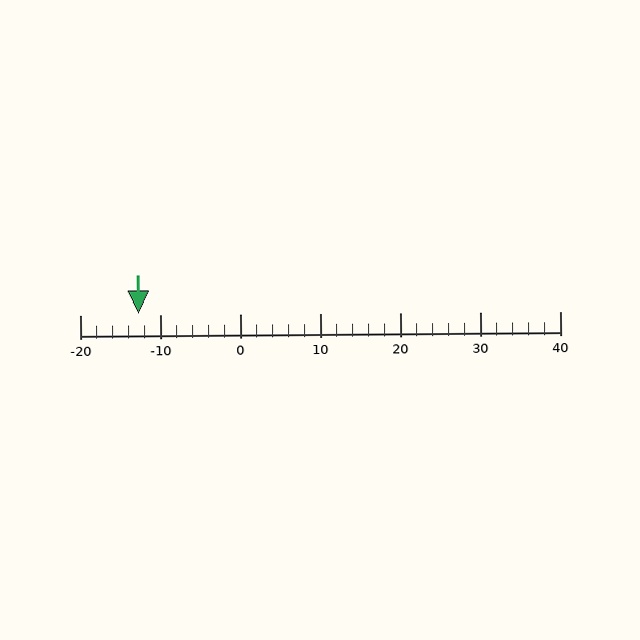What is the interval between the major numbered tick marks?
The major tick marks are spaced 10 units apart.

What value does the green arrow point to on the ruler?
The green arrow points to approximately -13.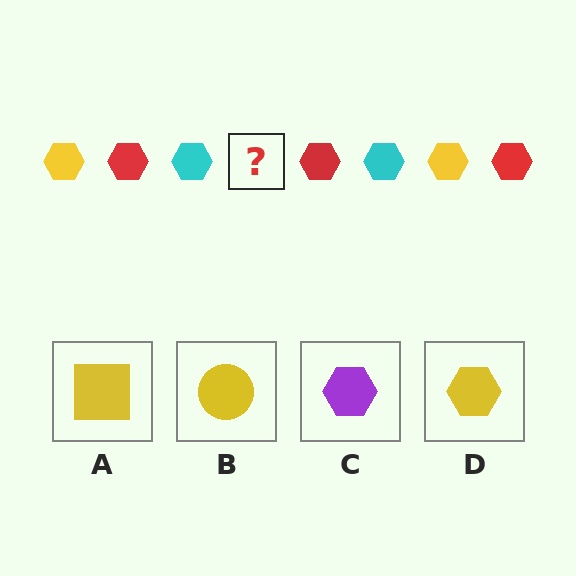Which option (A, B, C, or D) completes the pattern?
D.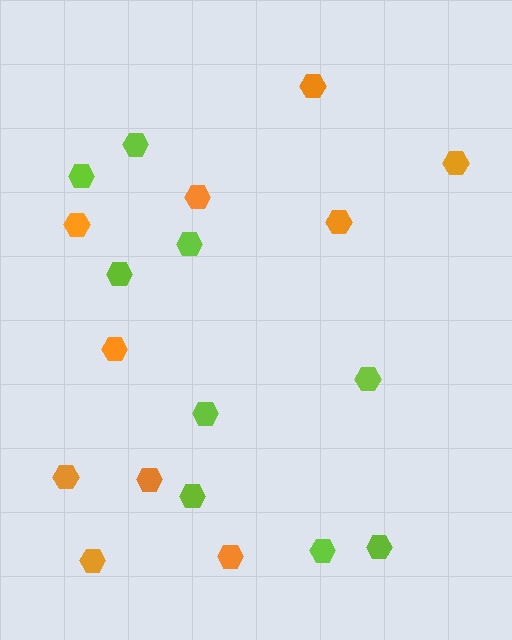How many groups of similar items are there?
There are 2 groups: one group of orange hexagons (10) and one group of lime hexagons (9).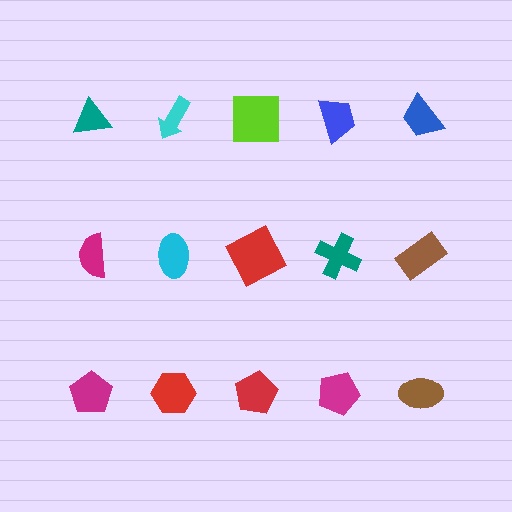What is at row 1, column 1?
A teal triangle.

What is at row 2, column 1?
A magenta semicircle.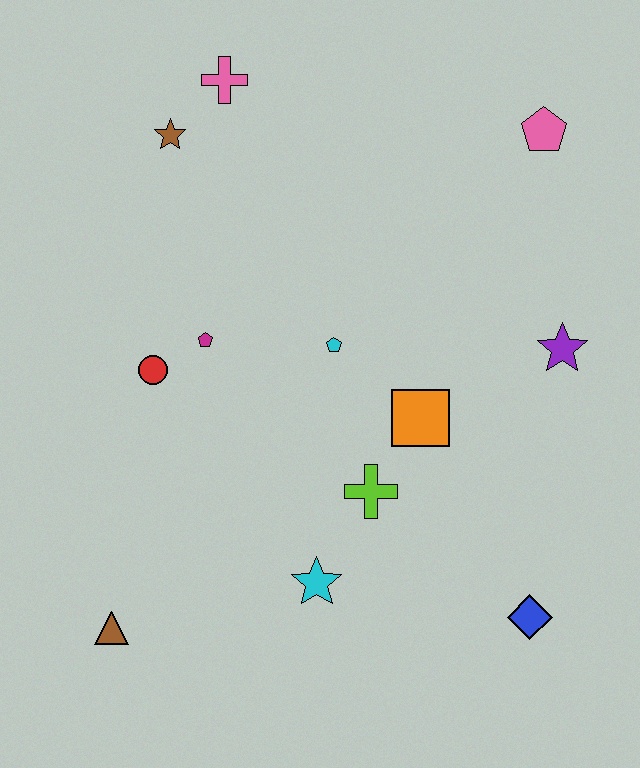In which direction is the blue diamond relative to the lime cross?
The blue diamond is to the right of the lime cross.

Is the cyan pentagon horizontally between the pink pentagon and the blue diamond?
No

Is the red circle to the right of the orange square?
No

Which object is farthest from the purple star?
The brown triangle is farthest from the purple star.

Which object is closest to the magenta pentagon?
The red circle is closest to the magenta pentagon.